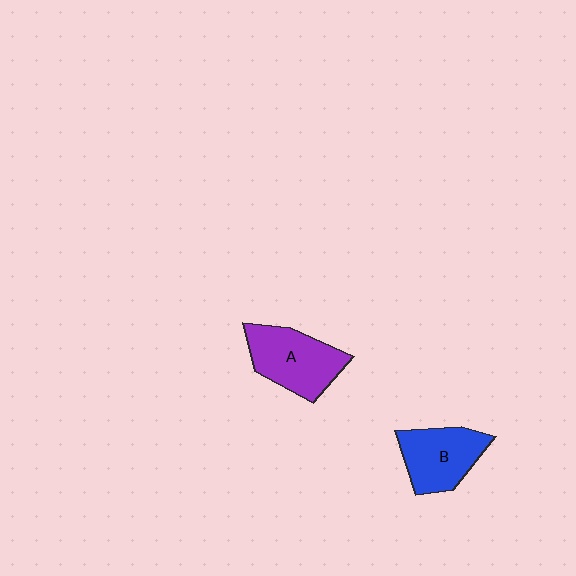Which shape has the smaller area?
Shape B (blue).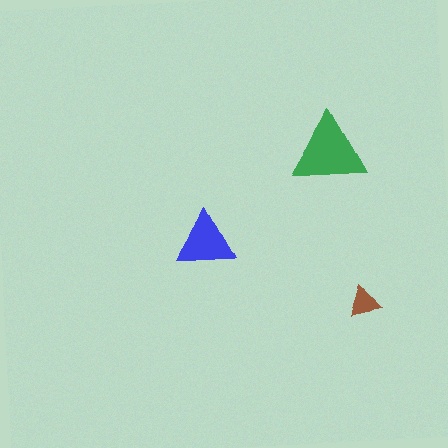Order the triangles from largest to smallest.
the green one, the blue one, the brown one.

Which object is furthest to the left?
The blue triangle is leftmost.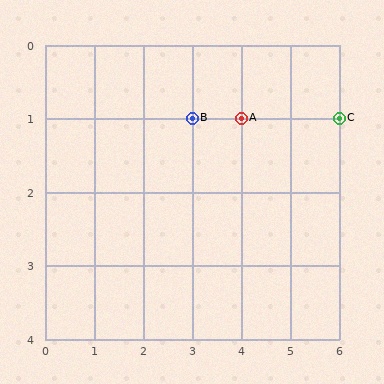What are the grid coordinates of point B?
Point B is at grid coordinates (3, 1).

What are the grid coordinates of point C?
Point C is at grid coordinates (6, 1).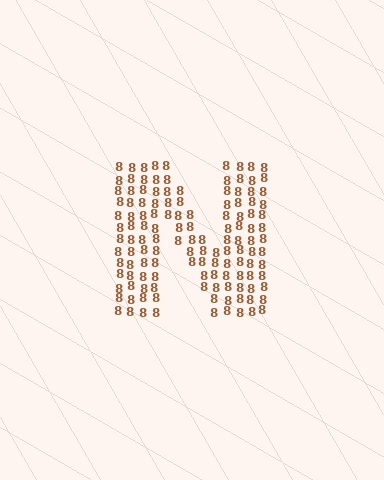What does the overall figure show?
The overall figure shows the letter N.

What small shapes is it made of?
It is made of small digit 8's.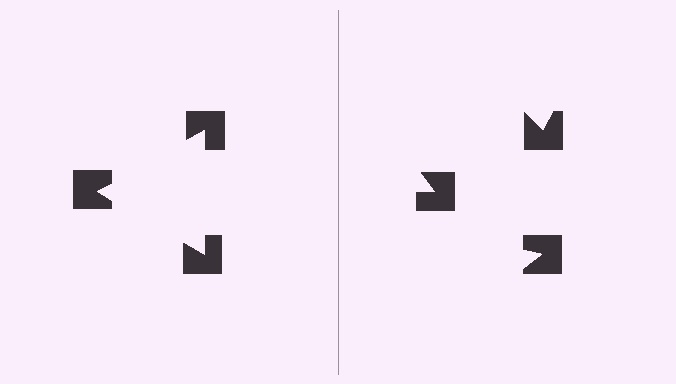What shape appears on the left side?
An illusory triangle.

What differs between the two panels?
The notched squares are positioned identically on both sides; only the wedge orientations differ. On the left they align to a triangle; on the right they are misaligned.